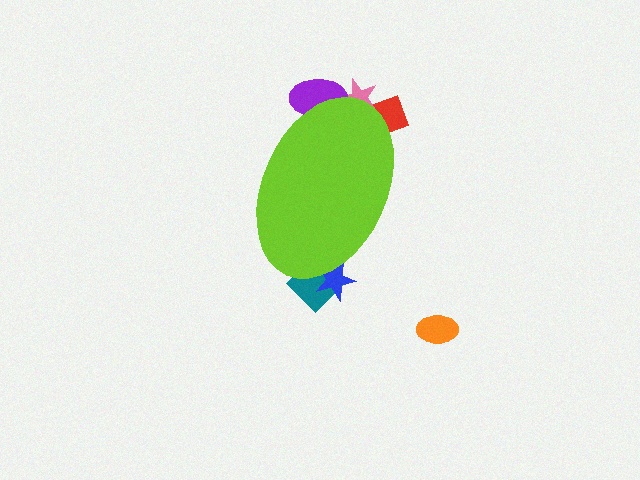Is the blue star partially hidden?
Yes, the blue star is partially hidden behind the lime ellipse.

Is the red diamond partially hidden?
Yes, the red diamond is partially hidden behind the lime ellipse.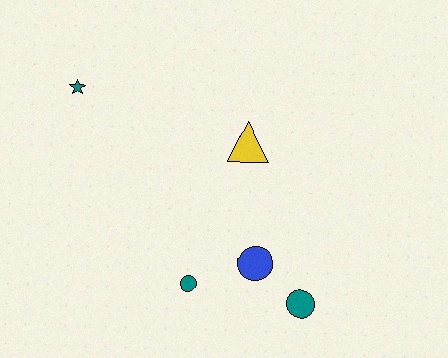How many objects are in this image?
There are 5 objects.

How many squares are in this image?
There are no squares.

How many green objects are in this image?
There are no green objects.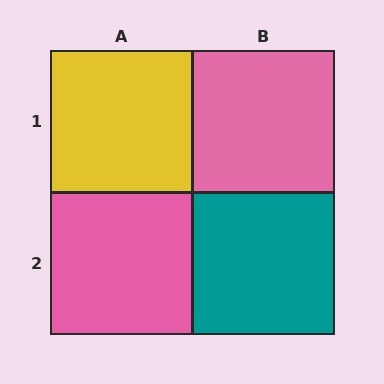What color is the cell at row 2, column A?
Pink.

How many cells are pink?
2 cells are pink.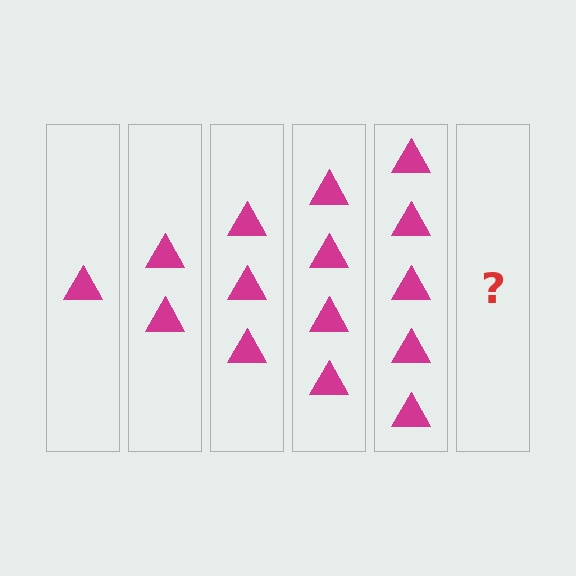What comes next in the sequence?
The next element should be 6 triangles.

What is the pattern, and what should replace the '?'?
The pattern is that each step adds one more triangle. The '?' should be 6 triangles.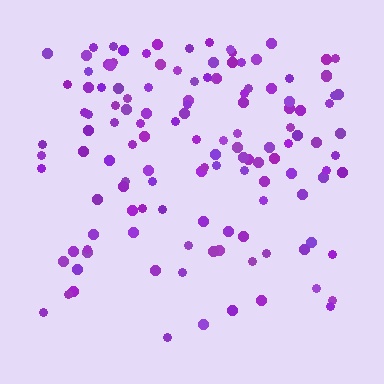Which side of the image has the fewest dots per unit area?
The bottom.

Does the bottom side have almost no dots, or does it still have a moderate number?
Still a moderate number, just noticeably fewer than the top.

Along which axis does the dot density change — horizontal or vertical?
Vertical.